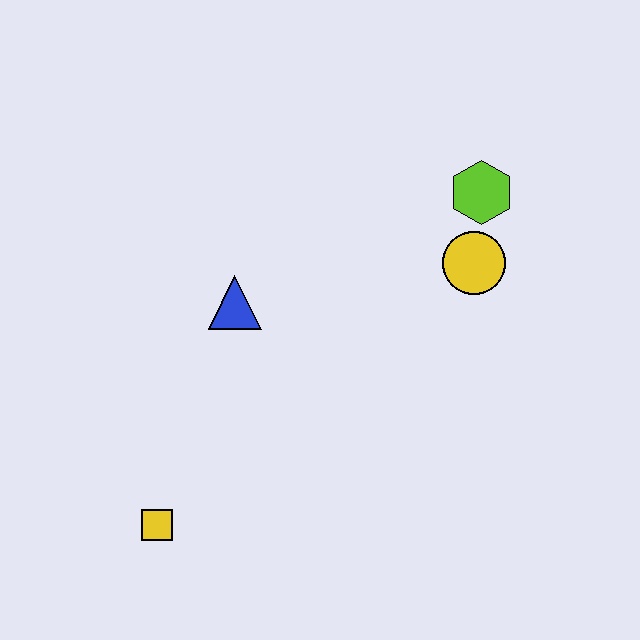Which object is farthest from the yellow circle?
The yellow square is farthest from the yellow circle.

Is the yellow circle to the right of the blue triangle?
Yes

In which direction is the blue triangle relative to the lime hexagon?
The blue triangle is to the left of the lime hexagon.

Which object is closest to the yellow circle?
The lime hexagon is closest to the yellow circle.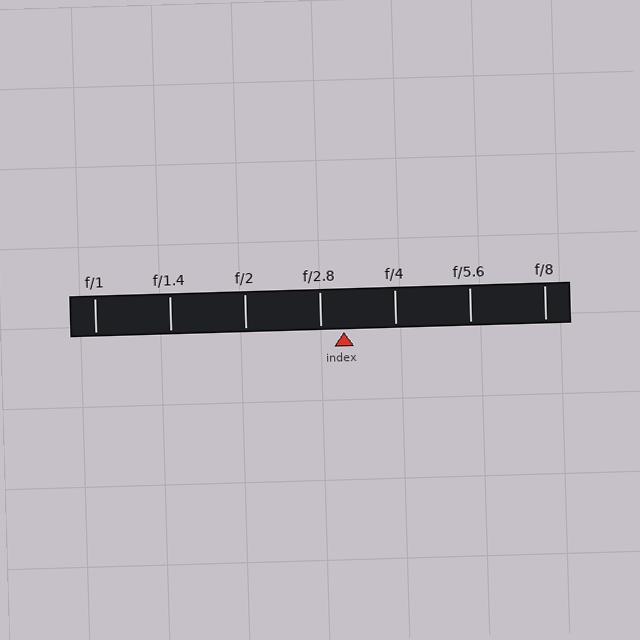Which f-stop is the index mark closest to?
The index mark is closest to f/2.8.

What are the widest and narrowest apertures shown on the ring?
The widest aperture shown is f/1 and the narrowest is f/8.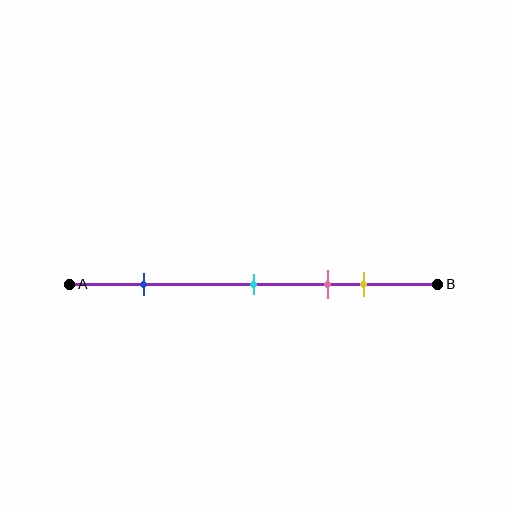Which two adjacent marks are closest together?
The pink and yellow marks are the closest adjacent pair.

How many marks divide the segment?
There are 4 marks dividing the segment.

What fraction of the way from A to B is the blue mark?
The blue mark is approximately 20% (0.2) of the way from A to B.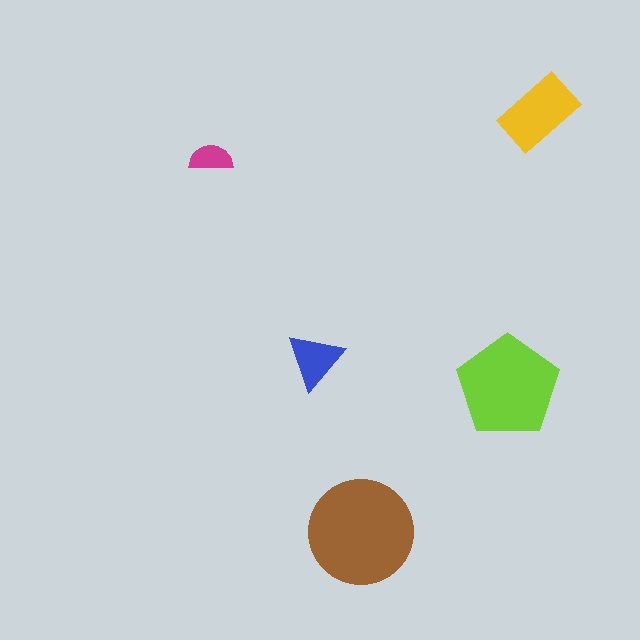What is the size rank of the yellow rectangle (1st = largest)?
3rd.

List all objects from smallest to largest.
The magenta semicircle, the blue triangle, the yellow rectangle, the lime pentagon, the brown circle.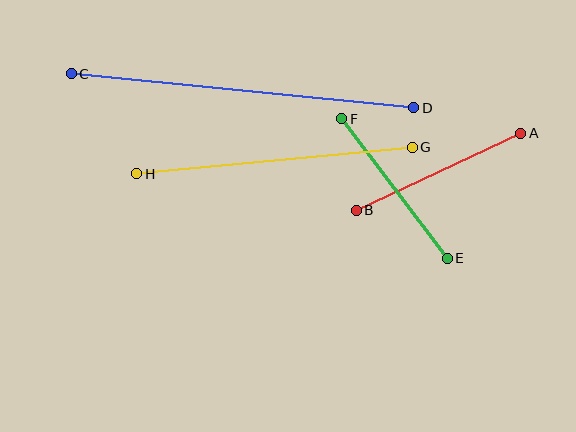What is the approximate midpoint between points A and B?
The midpoint is at approximately (438, 172) pixels.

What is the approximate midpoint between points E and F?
The midpoint is at approximately (395, 189) pixels.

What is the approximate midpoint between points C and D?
The midpoint is at approximately (242, 91) pixels.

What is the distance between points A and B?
The distance is approximately 182 pixels.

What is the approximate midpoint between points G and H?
The midpoint is at approximately (274, 160) pixels.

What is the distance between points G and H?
The distance is approximately 277 pixels.